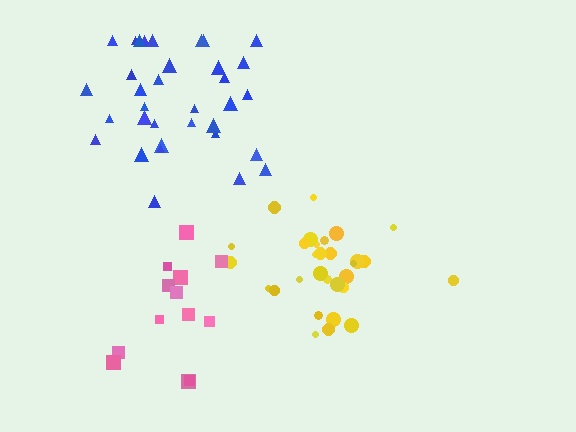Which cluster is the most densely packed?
Yellow.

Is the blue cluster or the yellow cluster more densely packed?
Yellow.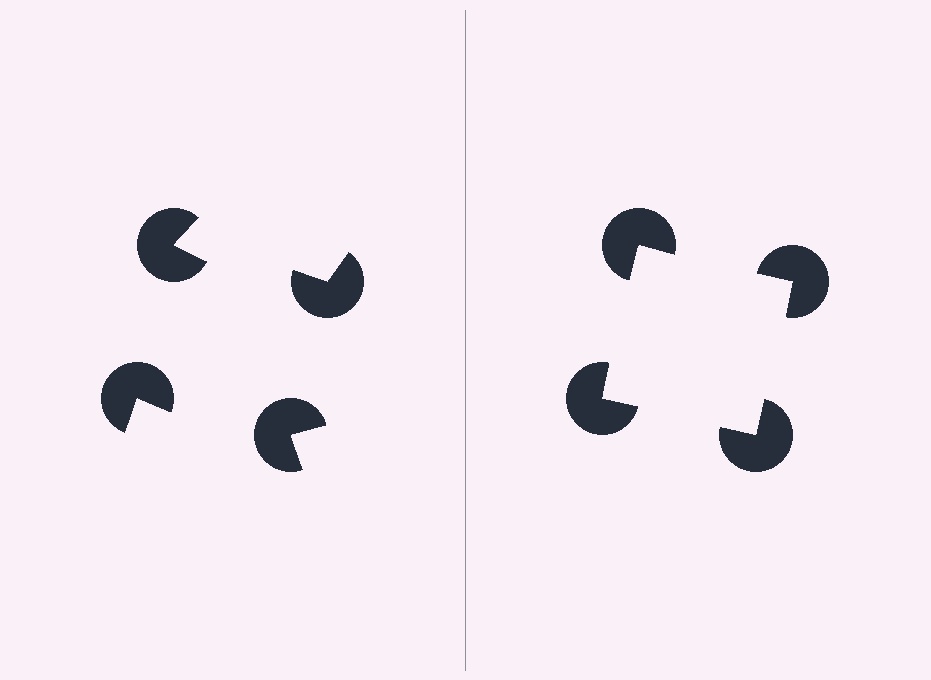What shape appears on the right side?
An illusory square.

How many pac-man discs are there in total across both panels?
8 — 4 on each side.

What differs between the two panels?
The pac-man discs are positioned identically on both sides; only the wedge orientations differ. On the right they align to a square; on the left they are misaligned.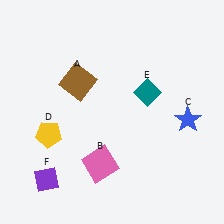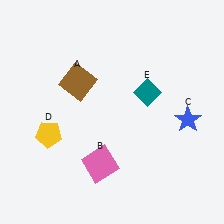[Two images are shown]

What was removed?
The purple diamond (F) was removed in Image 2.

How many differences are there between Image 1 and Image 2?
There is 1 difference between the two images.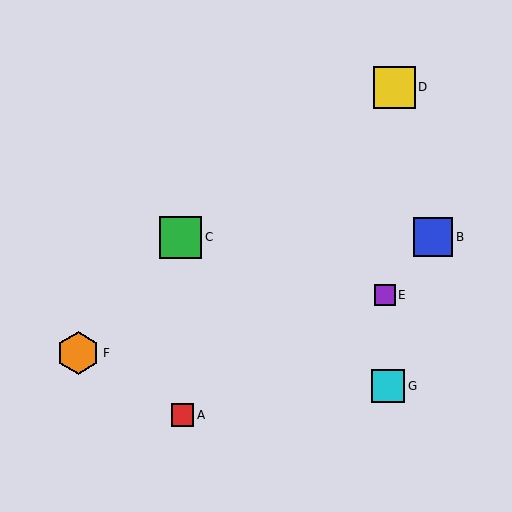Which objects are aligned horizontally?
Objects B, C are aligned horizontally.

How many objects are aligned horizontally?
2 objects (B, C) are aligned horizontally.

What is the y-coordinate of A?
Object A is at y≈415.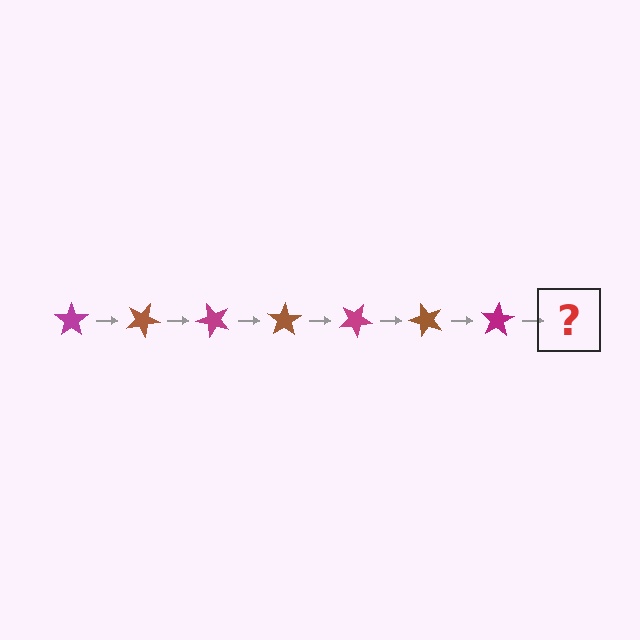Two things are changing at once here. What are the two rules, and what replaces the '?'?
The two rules are that it rotates 25 degrees each step and the color cycles through magenta and brown. The '?' should be a brown star, rotated 175 degrees from the start.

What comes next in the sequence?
The next element should be a brown star, rotated 175 degrees from the start.